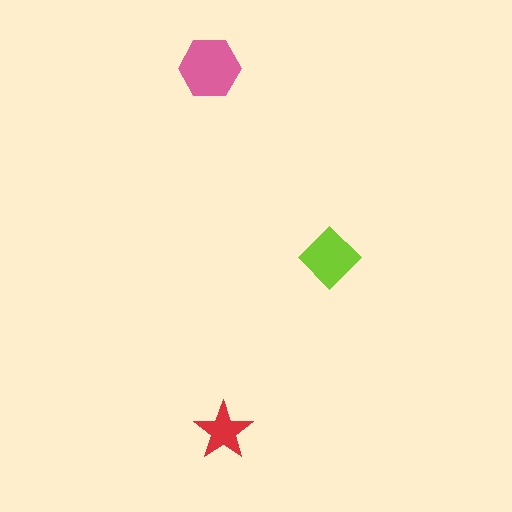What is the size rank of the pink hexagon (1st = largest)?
1st.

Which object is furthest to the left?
The pink hexagon is leftmost.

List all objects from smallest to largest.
The red star, the lime diamond, the pink hexagon.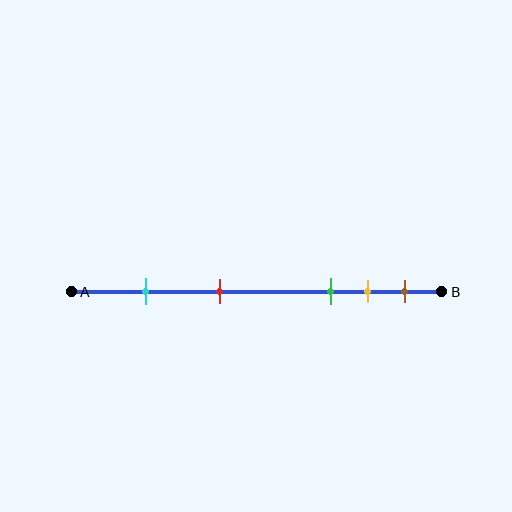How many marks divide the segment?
There are 5 marks dividing the segment.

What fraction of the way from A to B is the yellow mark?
The yellow mark is approximately 80% (0.8) of the way from A to B.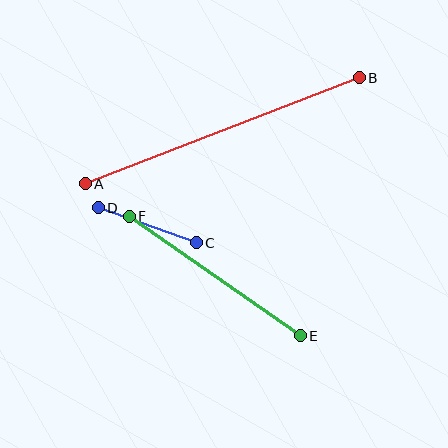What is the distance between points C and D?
The distance is approximately 104 pixels.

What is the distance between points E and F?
The distance is approximately 209 pixels.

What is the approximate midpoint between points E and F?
The midpoint is at approximately (215, 276) pixels.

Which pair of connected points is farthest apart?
Points A and B are farthest apart.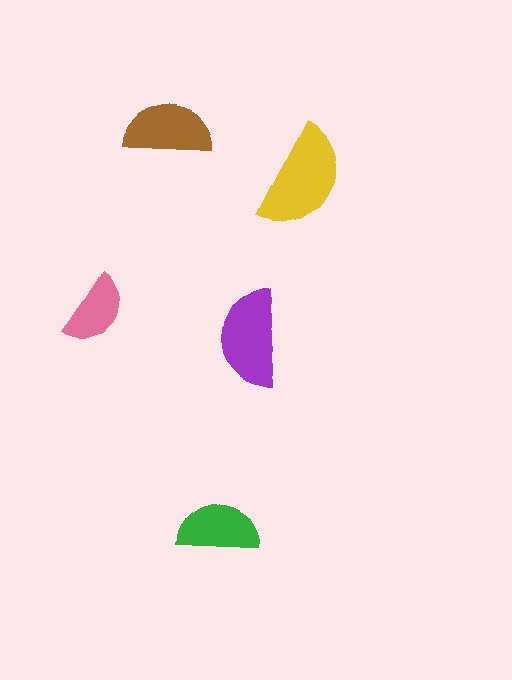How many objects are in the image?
There are 5 objects in the image.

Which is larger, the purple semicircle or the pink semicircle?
The purple one.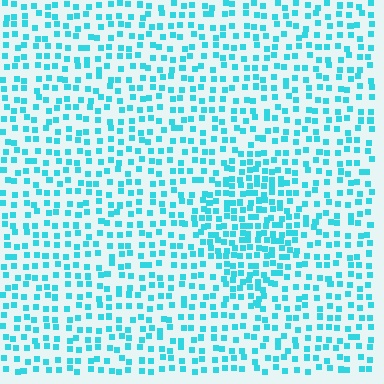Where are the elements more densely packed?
The elements are more densely packed inside the diamond boundary.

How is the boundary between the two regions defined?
The boundary is defined by a change in element density (approximately 1.7x ratio). All elements are the same color, size, and shape.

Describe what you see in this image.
The image contains small cyan elements arranged at two different densities. A diamond-shaped region is visible where the elements are more densely packed than the surrounding area.